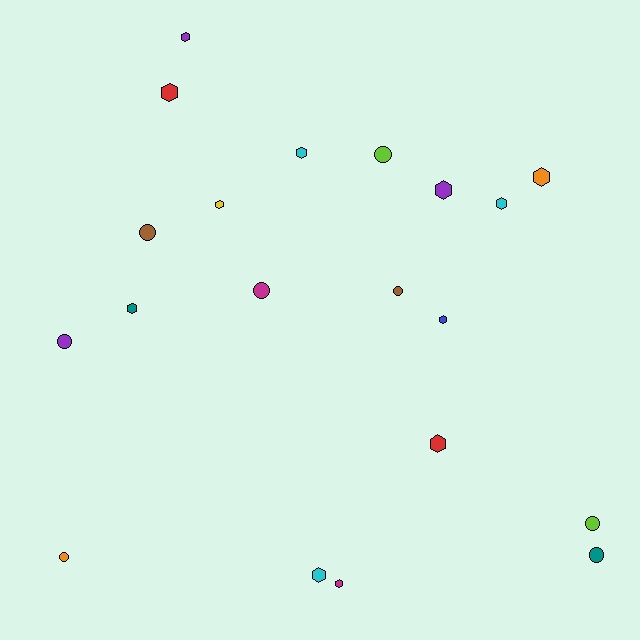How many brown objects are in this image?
There are 2 brown objects.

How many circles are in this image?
There are 8 circles.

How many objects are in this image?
There are 20 objects.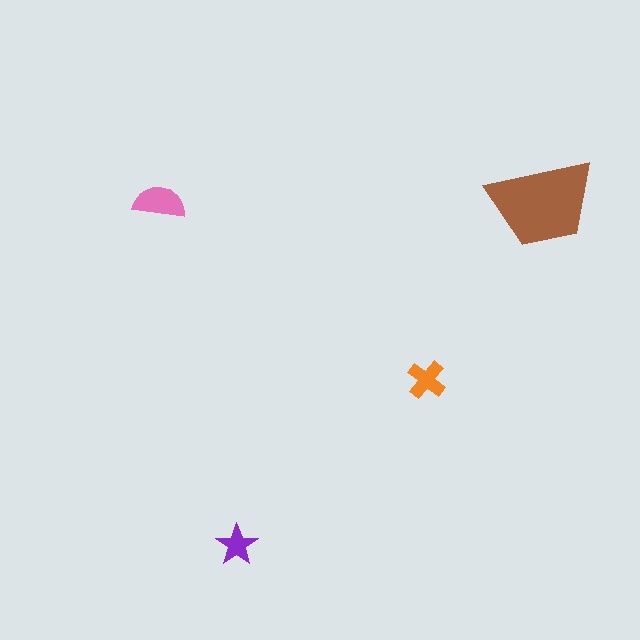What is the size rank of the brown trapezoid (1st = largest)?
1st.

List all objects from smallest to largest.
The purple star, the orange cross, the pink semicircle, the brown trapezoid.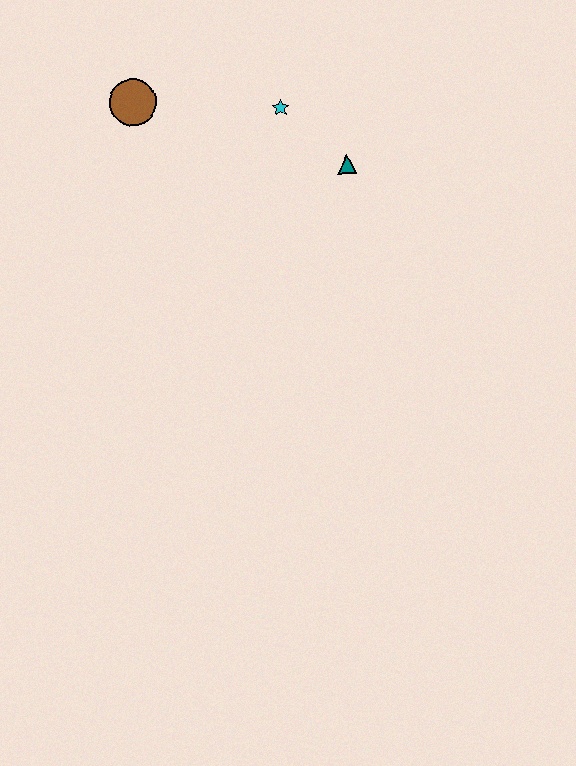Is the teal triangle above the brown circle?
No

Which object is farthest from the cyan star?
The brown circle is farthest from the cyan star.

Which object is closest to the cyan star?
The teal triangle is closest to the cyan star.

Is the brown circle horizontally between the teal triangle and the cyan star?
No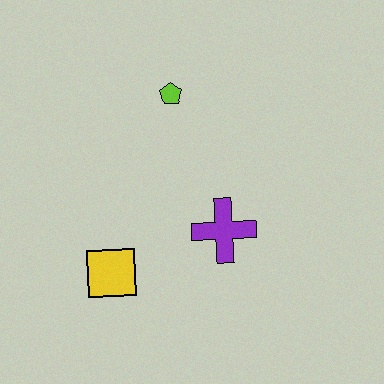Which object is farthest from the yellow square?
The lime pentagon is farthest from the yellow square.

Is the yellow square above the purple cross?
No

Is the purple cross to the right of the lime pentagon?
Yes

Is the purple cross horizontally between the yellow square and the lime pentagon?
No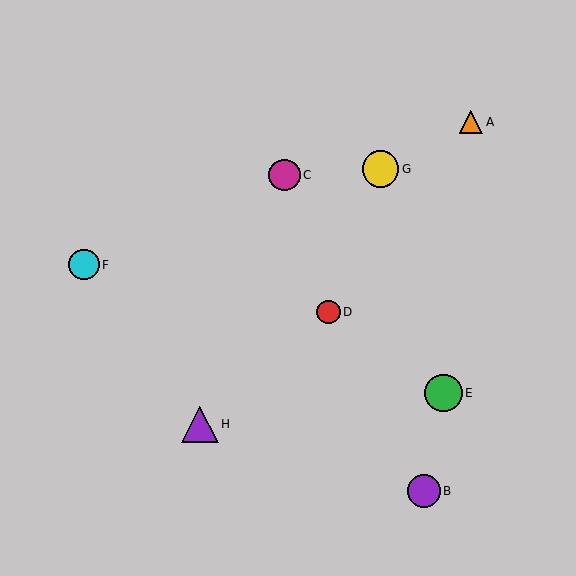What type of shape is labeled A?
Shape A is an orange triangle.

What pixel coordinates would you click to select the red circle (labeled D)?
Click at (329, 312) to select the red circle D.